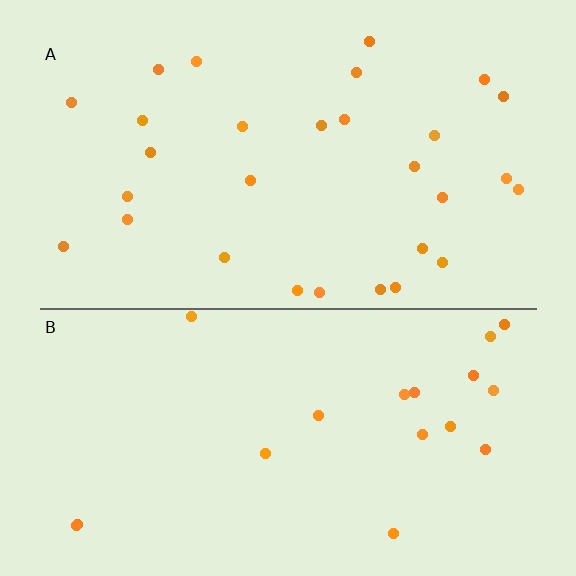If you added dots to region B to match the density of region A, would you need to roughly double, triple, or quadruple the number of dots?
Approximately double.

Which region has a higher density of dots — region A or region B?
A (the top).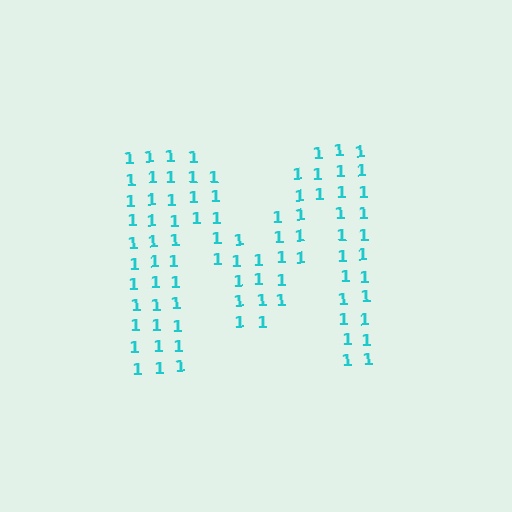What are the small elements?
The small elements are digit 1's.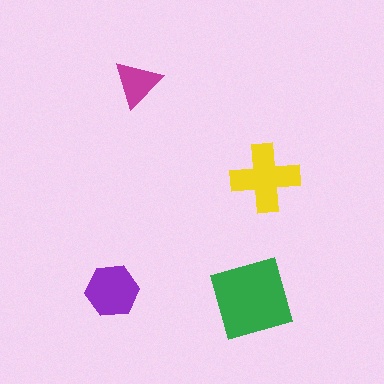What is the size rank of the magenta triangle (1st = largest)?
4th.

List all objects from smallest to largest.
The magenta triangle, the purple hexagon, the yellow cross, the green square.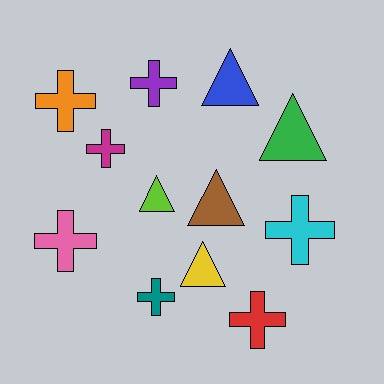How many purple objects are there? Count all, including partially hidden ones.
There is 1 purple object.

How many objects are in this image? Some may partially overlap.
There are 12 objects.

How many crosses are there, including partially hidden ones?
There are 7 crosses.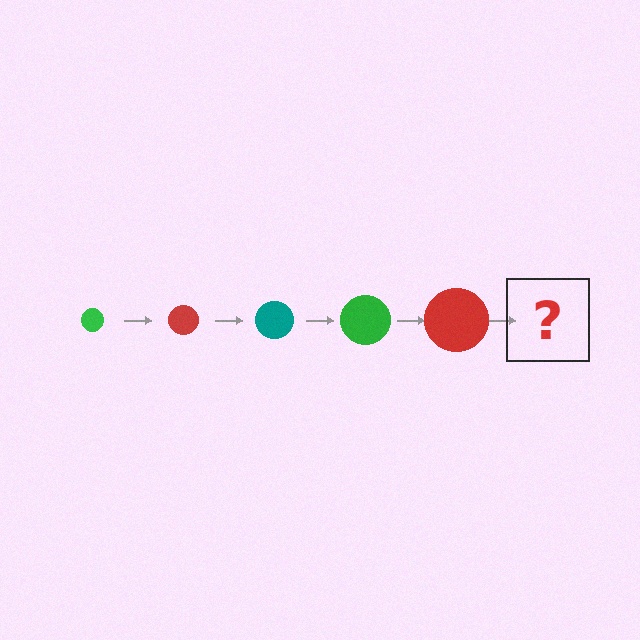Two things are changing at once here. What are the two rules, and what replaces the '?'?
The two rules are that the circle grows larger each step and the color cycles through green, red, and teal. The '?' should be a teal circle, larger than the previous one.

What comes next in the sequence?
The next element should be a teal circle, larger than the previous one.